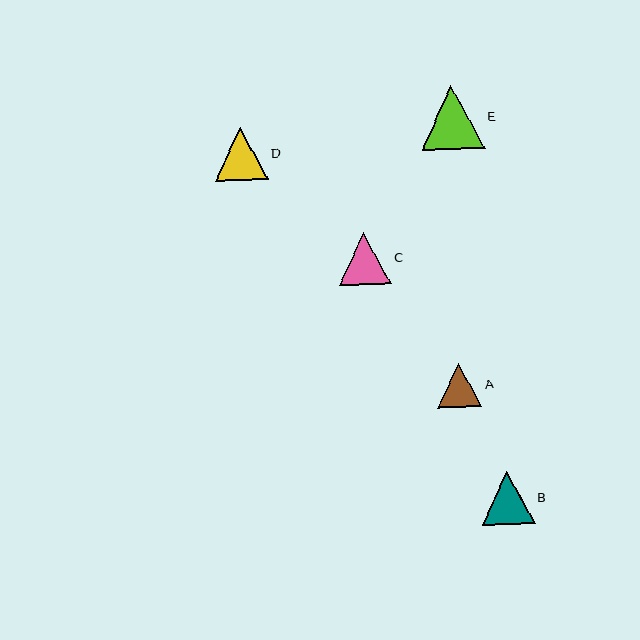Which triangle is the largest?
Triangle E is the largest with a size of approximately 63 pixels.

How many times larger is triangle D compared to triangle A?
Triangle D is approximately 1.2 times the size of triangle A.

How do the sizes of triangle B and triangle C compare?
Triangle B and triangle C are approximately the same size.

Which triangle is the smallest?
Triangle A is the smallest with a size of approximately 44 pixels.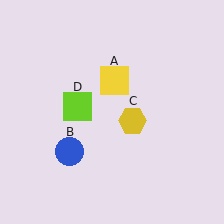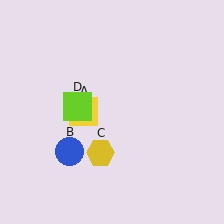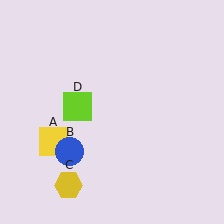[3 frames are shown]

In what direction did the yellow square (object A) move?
The yellow square (object A) moved down and to the left.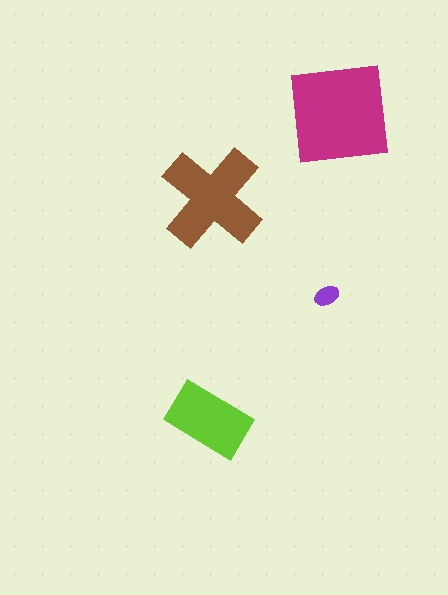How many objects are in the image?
There are 4 objects in the image.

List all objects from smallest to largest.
The purple ellipse, the lime rectangle, the brown cross, the magenta square.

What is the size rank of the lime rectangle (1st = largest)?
3rd.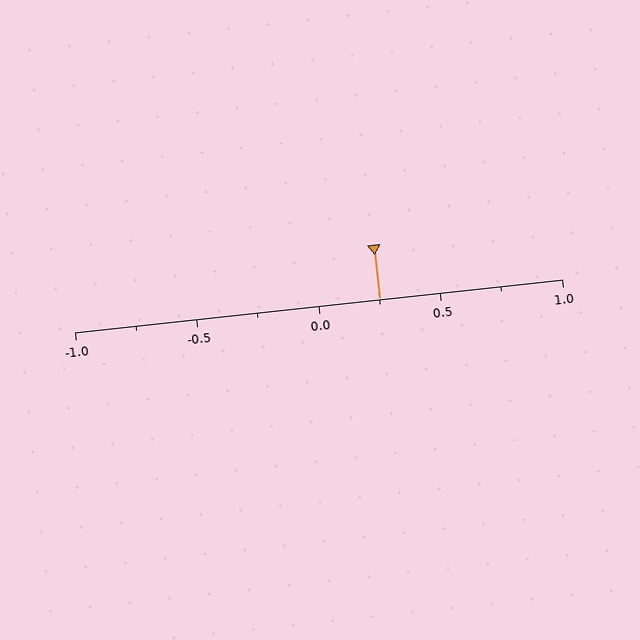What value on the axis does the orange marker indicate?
The marker indicates approximately 0.25.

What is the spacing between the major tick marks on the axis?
The major ticks are spaced 0.5 apart.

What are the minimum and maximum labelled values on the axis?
The axis runs from -1.0 to 1.0.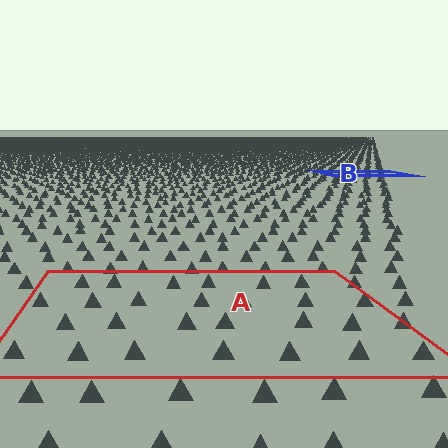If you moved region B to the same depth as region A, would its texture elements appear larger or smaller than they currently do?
They would appear larger. At a closer depth, the same texture elements are projected at a bigger on-screen size.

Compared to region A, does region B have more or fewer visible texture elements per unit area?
Region B has more texture elements per unit area — they are packed more densely because it is farther away.